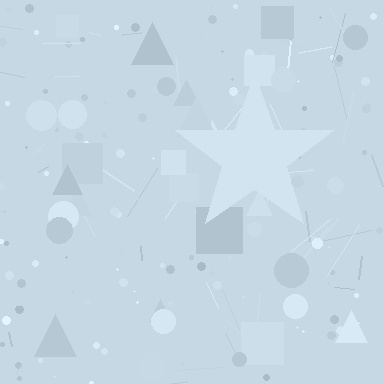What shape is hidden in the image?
A star is hidden in the image.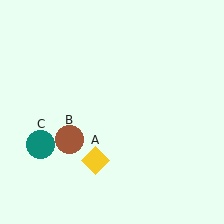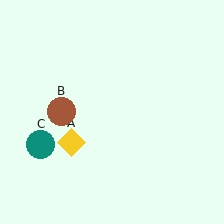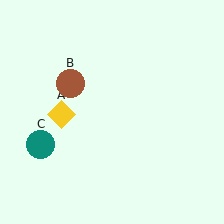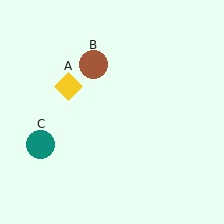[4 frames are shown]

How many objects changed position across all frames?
2 objects changed position: yellow diamond (object A), brown circle (object B).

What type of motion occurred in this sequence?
The yellow diamond (object A), brown circle (object B) rotated clockwise around the center of the scene.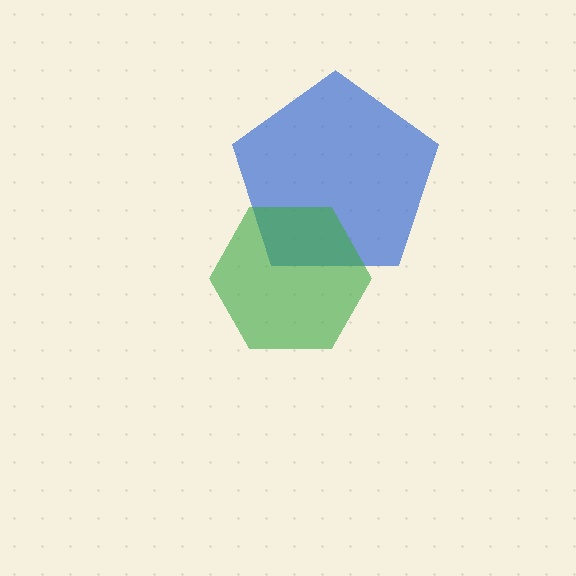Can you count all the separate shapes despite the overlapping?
Yes, there are 2 separate shapes.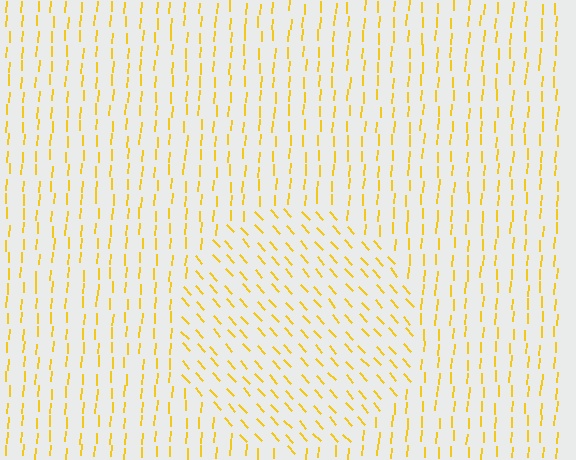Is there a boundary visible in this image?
Yes, there is a texture boundary formed by a change in line orientation.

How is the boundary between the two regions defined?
The boundary is defined purely by a change in line orientation (approximately 45 degrees difference). All lines are the same color and thickness.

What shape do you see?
I see a circle.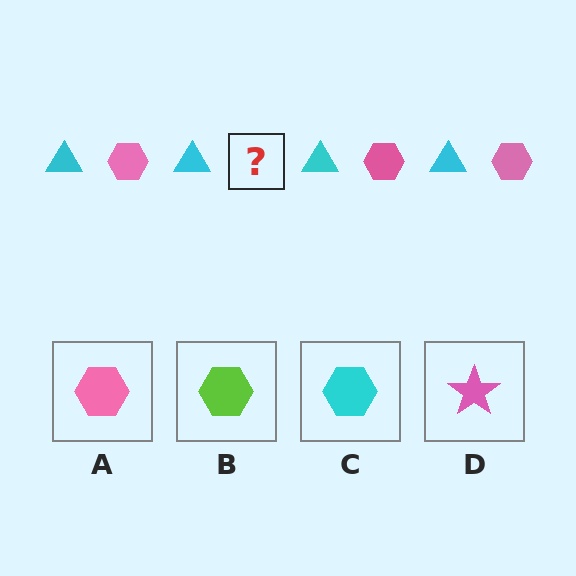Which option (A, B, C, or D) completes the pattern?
A.